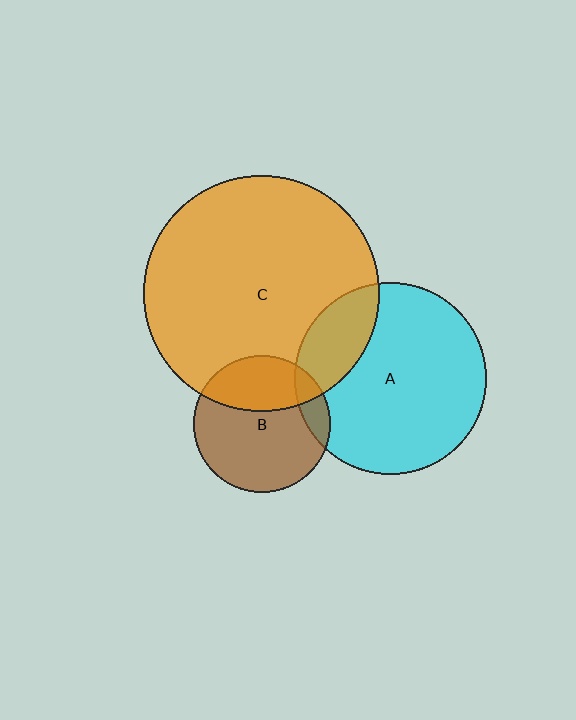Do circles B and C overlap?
Yes.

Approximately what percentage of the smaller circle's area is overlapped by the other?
Approximately 35%.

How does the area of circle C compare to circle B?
Approximately 3.0 times.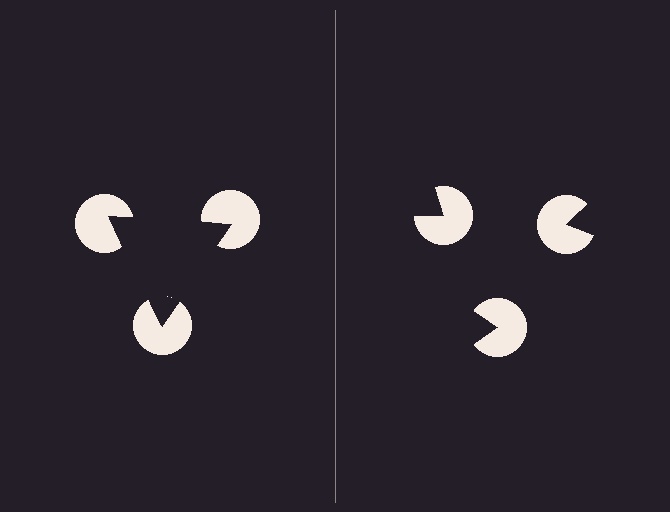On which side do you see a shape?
An illusory triangle appears on the left side. On the right side the wedge cuts are rotated, so no coherent shape forms.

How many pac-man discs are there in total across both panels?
6 — 3 on each side.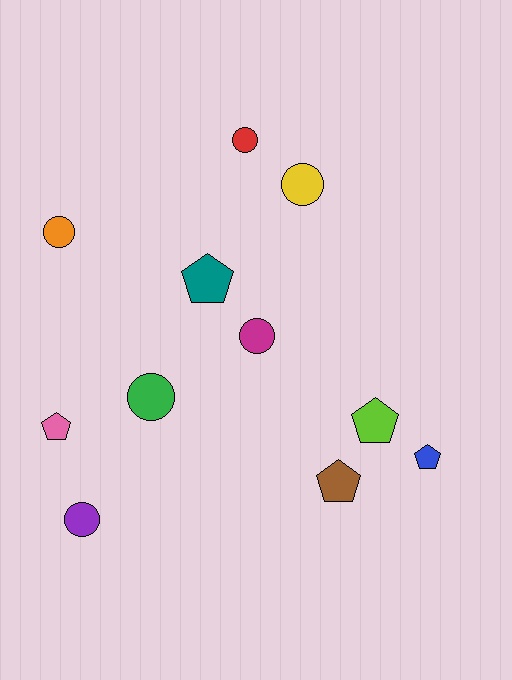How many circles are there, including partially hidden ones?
There are 6 circles.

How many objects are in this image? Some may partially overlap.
There are 11 objects.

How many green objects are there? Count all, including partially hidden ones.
There is 1 green object.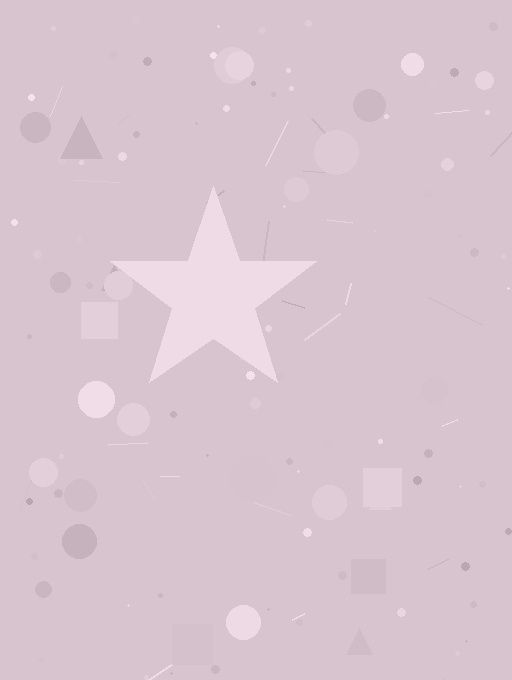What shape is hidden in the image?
A star is hidden in the image.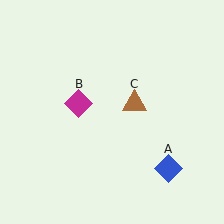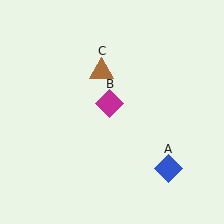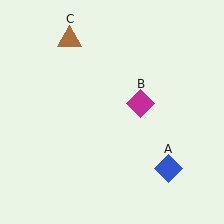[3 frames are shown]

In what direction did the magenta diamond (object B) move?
The magenta diamond (object B) moved right.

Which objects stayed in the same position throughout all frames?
Blue diamond (object A) remained stationary.